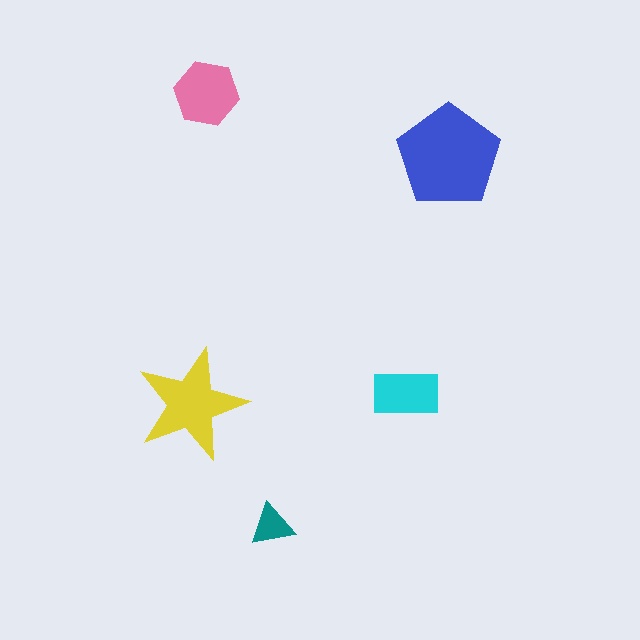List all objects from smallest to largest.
The teal triangle, the cyan rectangle, the pink hexagon, the yellow star, the blue pentagon.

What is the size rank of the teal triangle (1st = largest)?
5th.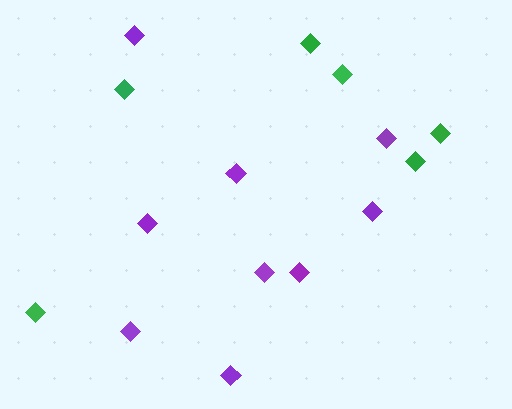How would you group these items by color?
There are 2 groups: one group of purple diamonds (9) and one group of green diamonds (6).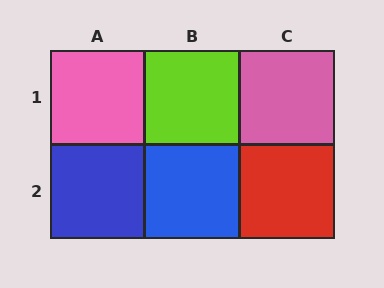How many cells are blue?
2 cells are blue.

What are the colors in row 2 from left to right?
Blue, blue, red.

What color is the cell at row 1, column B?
Lime.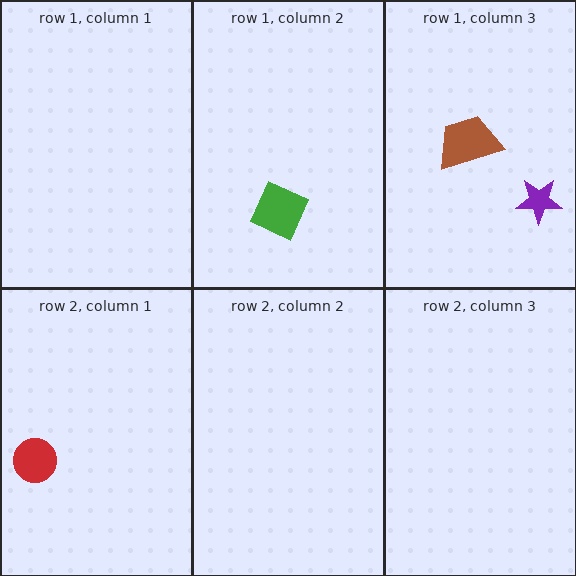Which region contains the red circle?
The row 2, column 1 region.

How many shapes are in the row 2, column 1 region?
1.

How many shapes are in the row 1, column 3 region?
2.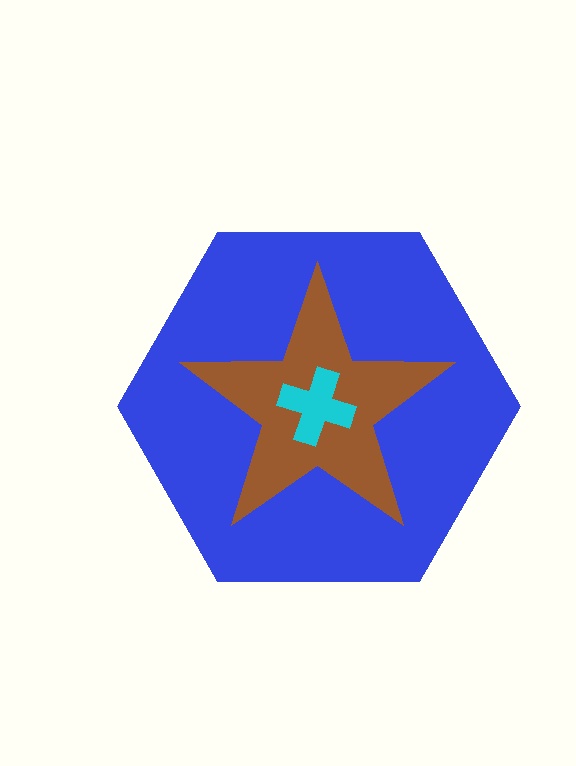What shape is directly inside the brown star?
The cyan cross.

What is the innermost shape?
The cyan cross.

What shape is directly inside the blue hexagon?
The brown star.